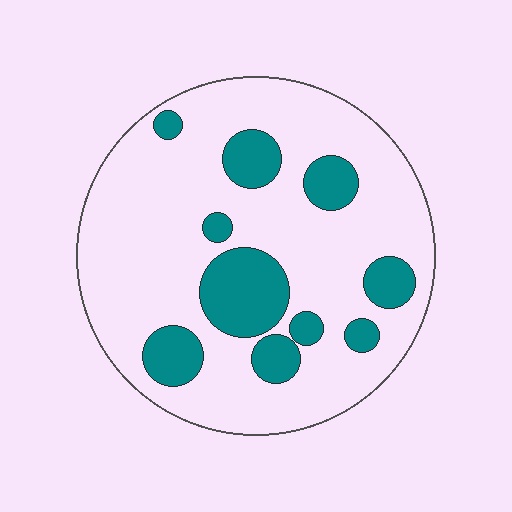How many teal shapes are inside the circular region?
10.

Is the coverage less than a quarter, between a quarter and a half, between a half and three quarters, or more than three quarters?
Less than a quarter.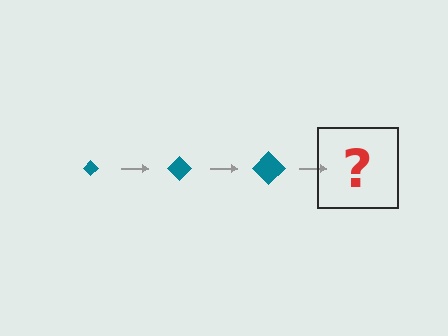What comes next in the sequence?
The next element should be a teal diamond, larger than the previous one.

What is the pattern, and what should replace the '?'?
The pattern is that the diamond gets progressively larger each step. The '?' should be a teal diamond, larger than the previous one.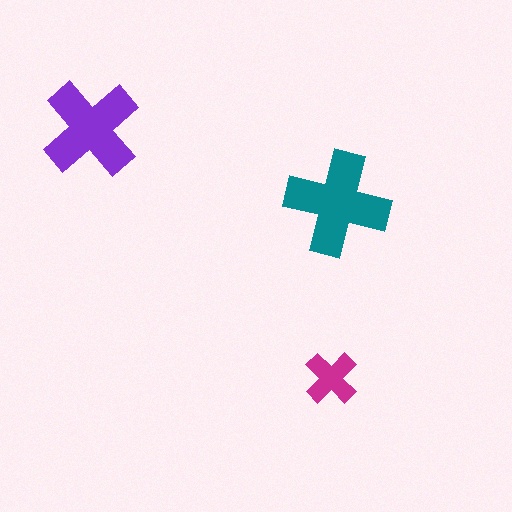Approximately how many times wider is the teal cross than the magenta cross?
About 2 times wider.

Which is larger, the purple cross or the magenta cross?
The purple one.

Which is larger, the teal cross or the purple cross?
The teal one.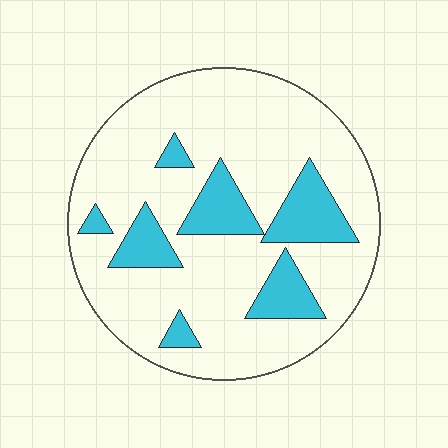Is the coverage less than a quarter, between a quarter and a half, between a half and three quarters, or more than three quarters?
Less than a quarter.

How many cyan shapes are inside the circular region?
7.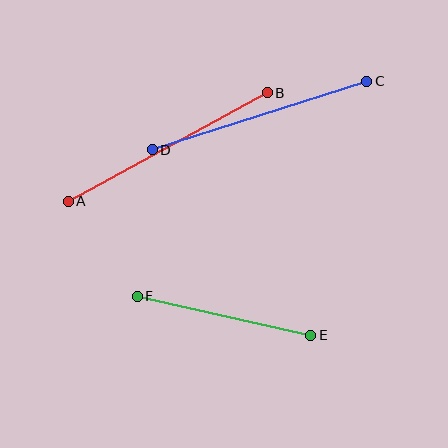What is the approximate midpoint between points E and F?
The midpoint is at approximately (224, 316) pixels.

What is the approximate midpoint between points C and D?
The midpoint is at approximately (259, 115) pixels.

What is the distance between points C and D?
The distance is approximately 225 pixels.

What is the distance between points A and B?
The distance is approximately 227 pixels.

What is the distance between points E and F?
The distance is approximately 178 pixels.